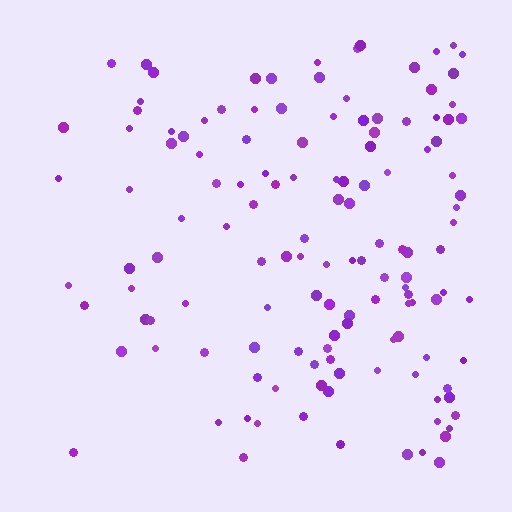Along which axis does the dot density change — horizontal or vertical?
Horizontal.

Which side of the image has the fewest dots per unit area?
The left.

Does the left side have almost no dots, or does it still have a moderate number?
Still a moderate number, just noticeably fewer than the right.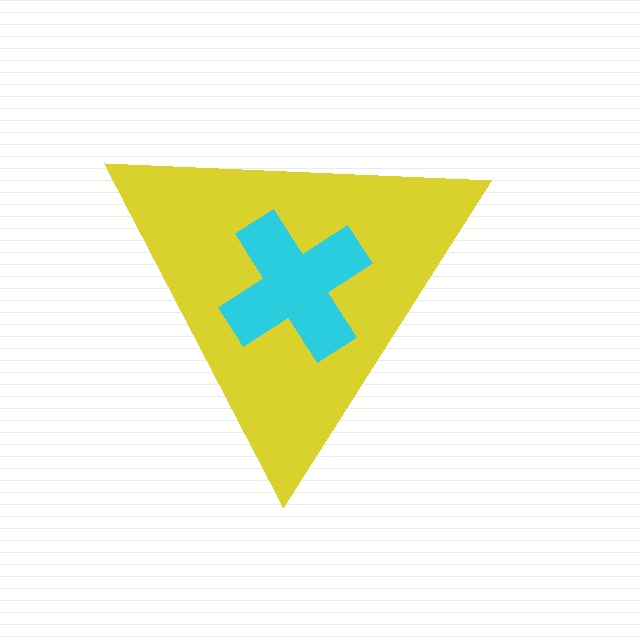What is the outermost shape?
The yellow triangle.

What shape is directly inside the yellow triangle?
The cyan cross.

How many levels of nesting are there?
2.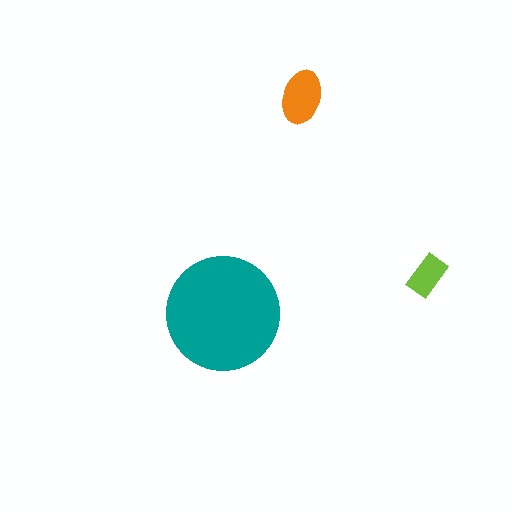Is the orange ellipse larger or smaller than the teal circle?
Smaller.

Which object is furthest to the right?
The lime rectangle is rightmost.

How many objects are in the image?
There are 3 objects in the image.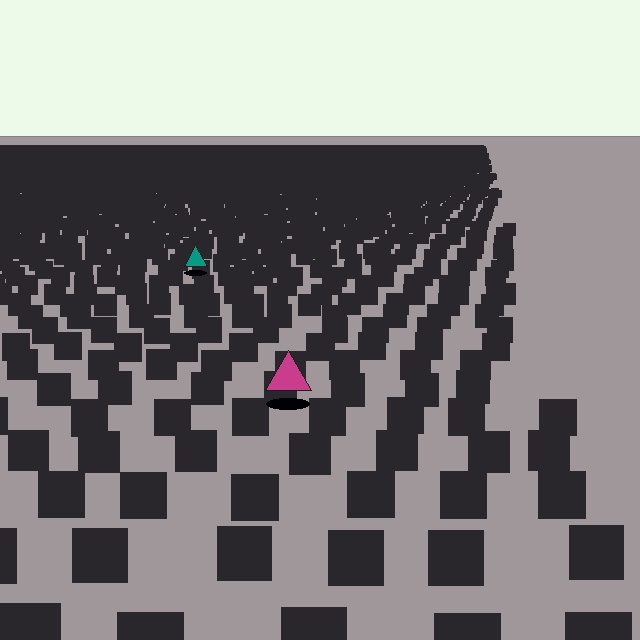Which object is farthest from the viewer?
The teal triangle is farthest from the viewer. It appears smaller and the ground texture around it is denser.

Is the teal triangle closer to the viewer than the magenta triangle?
No. The magenta triangle is closer — you can tell from the texture gradient: the ground texture is coarser near it.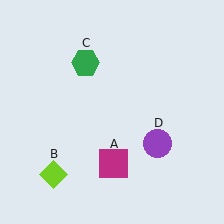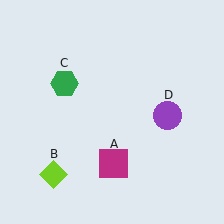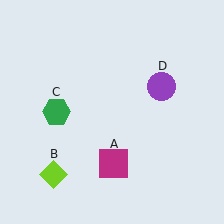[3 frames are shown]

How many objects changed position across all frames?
2 objects changed position: green hexagon (object C), purple circle (object D).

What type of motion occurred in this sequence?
The green hexagon (object C), purple circle (object D) rotated counterclockwise around the center of the scene.